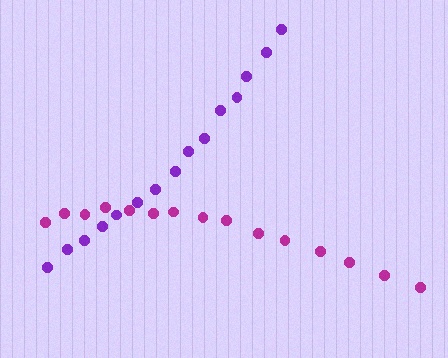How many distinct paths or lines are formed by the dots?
There are 2 distinct paths.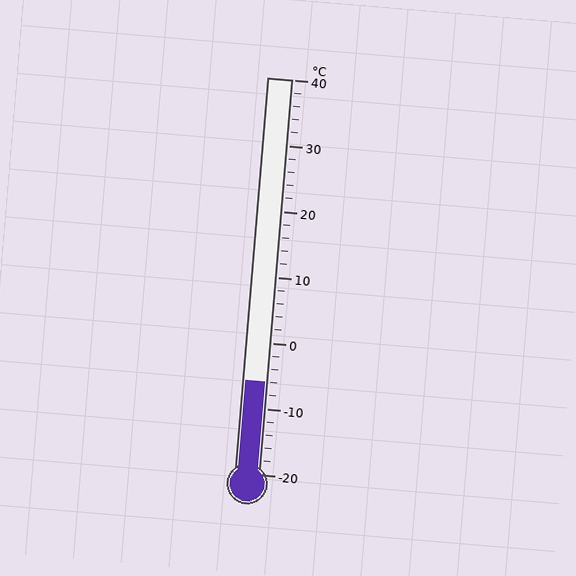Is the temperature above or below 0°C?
The temperature is below 0°C.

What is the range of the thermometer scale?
The thermometer scale ranges from -20°C to 40°C.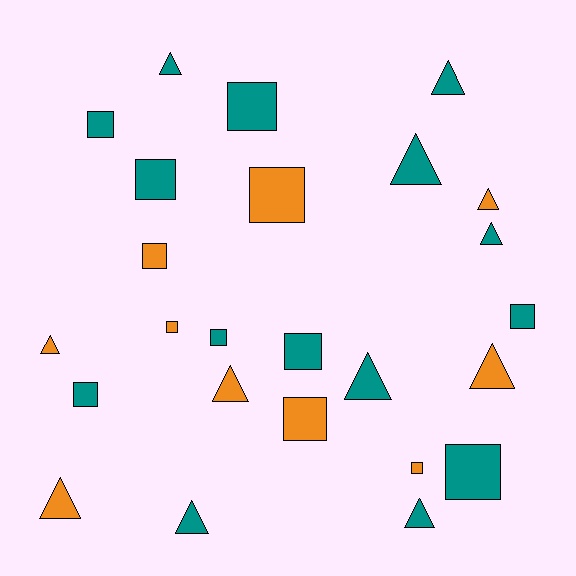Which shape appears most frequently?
Square, with 13 objects.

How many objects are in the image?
There are 25 objects.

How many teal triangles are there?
There are 7 teal triangles.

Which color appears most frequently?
Teal, with 15 objects.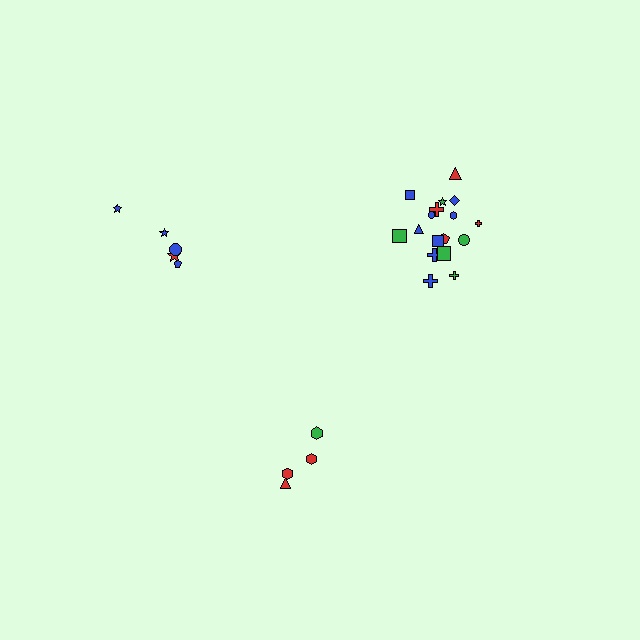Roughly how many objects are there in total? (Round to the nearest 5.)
Roughly 25 objects in total.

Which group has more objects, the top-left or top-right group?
The top-right group.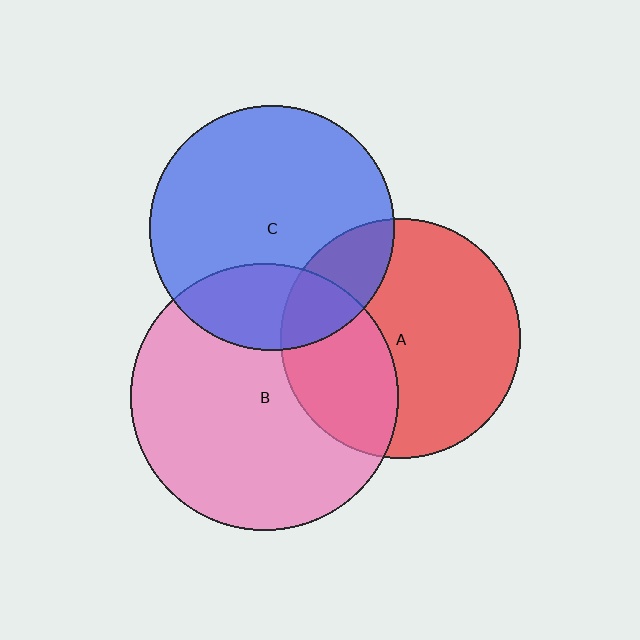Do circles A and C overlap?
Yes.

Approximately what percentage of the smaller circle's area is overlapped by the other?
Approximately 20%.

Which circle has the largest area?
Circle B (pink).